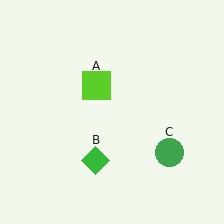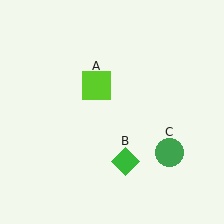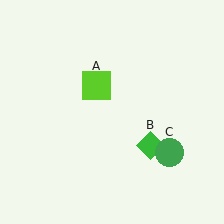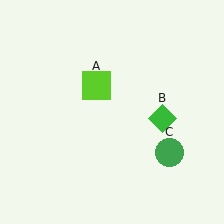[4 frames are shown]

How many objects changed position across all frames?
1 object changed position: green diamond (object B).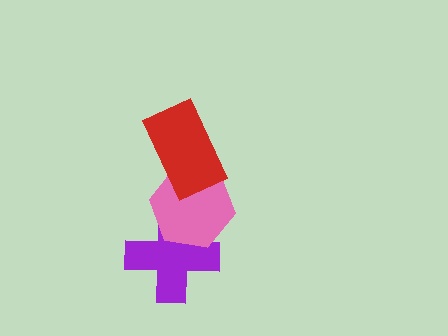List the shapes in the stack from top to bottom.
From top to bottom: the red rectangle, the pink hexagon, the purple cross.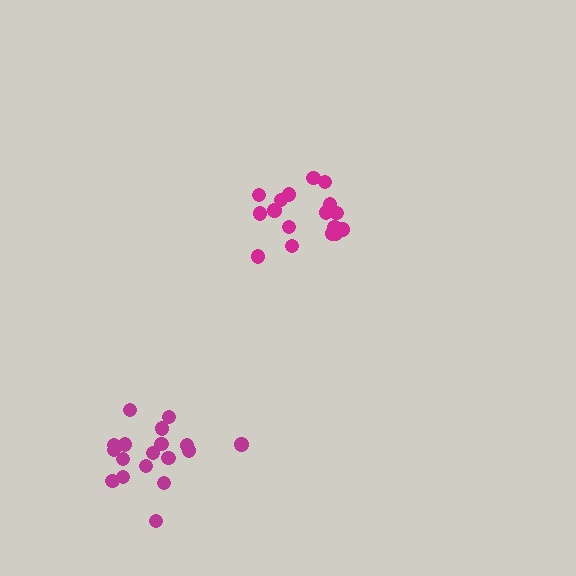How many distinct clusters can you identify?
There are 2 distinct clusters.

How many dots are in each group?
Group 1: 18 dots, Group 2: 17 dots (35 total).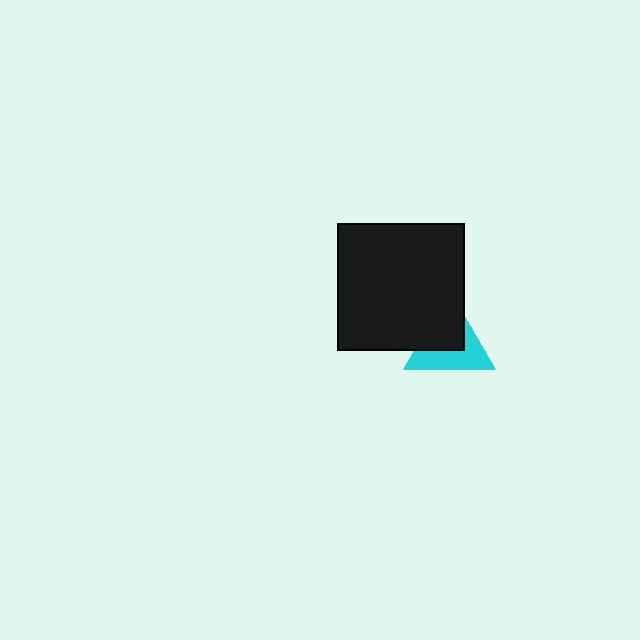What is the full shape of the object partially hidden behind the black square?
The partially hidden object is a cyan triangle.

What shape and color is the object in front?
The object in front is a black square.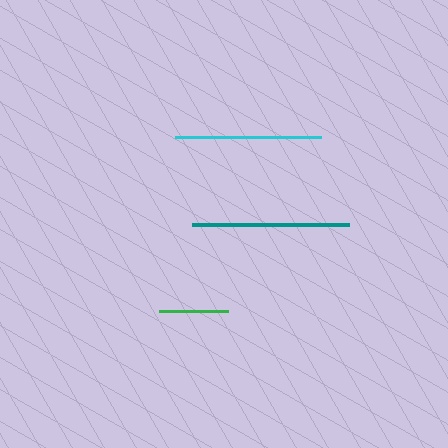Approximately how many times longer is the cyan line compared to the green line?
The cyan line is approximately 2.1 times the length of the green line.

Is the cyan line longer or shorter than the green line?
The cyan line is longer than the green line.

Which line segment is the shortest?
The green line is the shortest at approximately 69 pixels.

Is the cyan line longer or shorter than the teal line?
The teal line is longer than the cyan line.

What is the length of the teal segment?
The teal segment is approximately 156 pixels long.